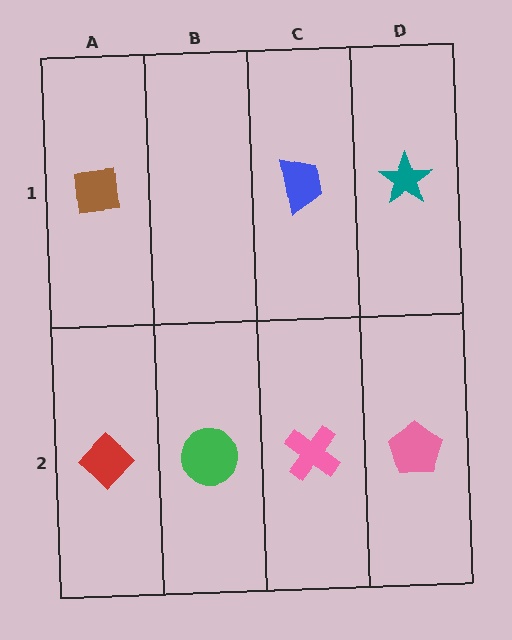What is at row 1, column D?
A teal star.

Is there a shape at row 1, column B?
No, that cell is empty.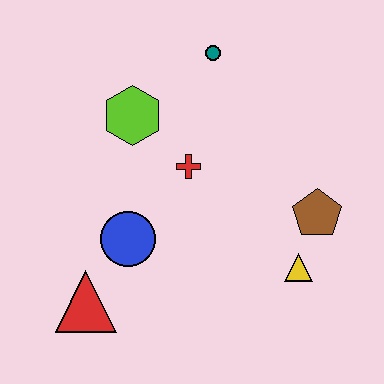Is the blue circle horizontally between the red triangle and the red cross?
Yes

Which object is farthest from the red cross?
The red triangle is farthest from the red cross.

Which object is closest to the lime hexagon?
The red cross is closest to the lime hexagon.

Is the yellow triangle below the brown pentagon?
Yes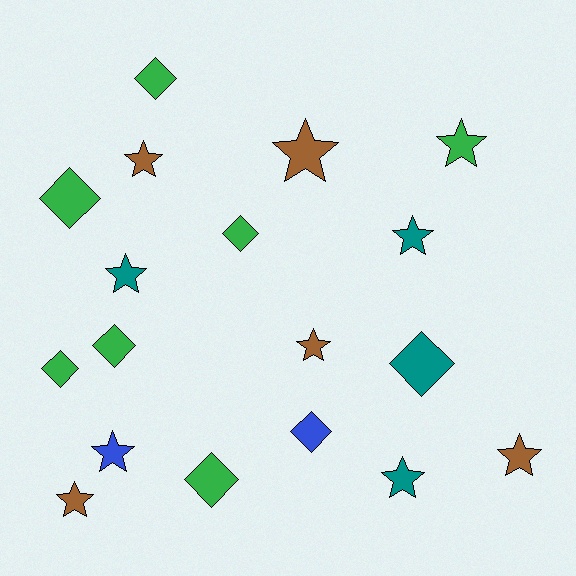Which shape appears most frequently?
Star, with 10 objects.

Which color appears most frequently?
Green, with 7 objects.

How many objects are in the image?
There are 18 objects.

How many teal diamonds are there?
There is 1 teal diamond.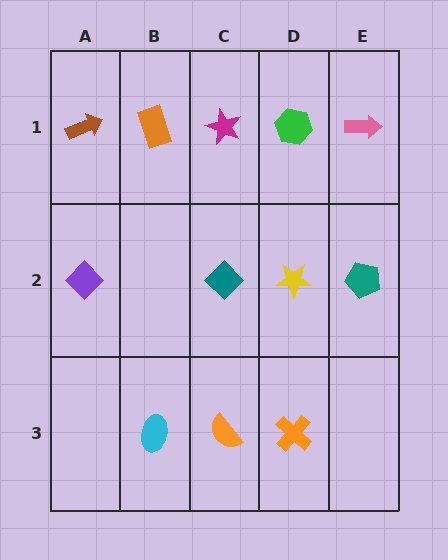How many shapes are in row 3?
3 shapes.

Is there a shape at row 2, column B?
No, that cell is empty.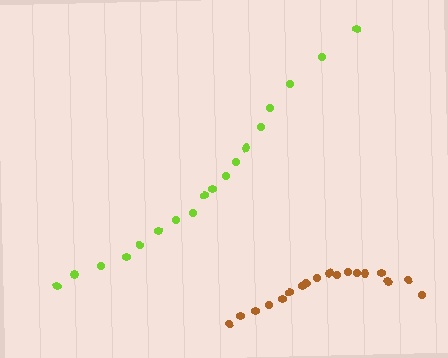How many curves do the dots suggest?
There are 2 distinct paths.